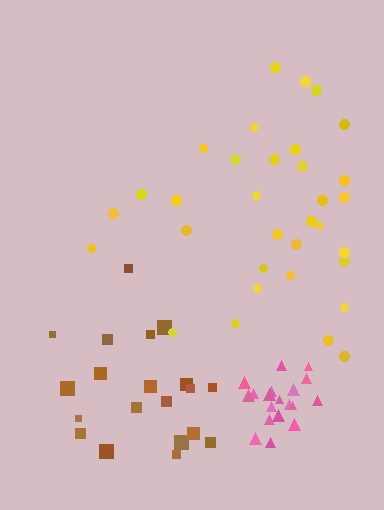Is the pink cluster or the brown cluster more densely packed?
Pink.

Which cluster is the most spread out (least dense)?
Brown.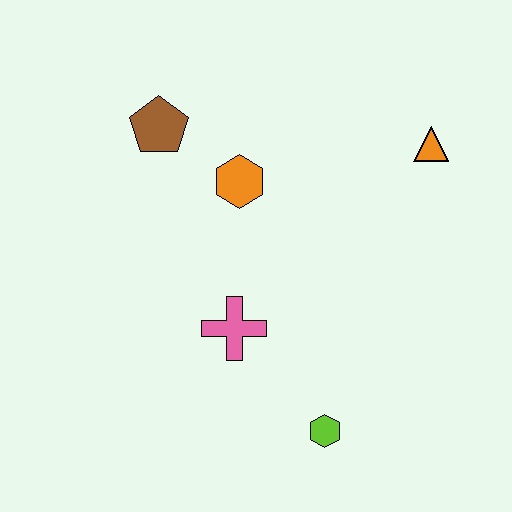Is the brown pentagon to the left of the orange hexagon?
Yes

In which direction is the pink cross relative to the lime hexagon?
The pink cross is above the lime hexagon.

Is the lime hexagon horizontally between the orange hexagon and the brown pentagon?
No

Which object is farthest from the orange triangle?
The lime hexagon is farthest from the orange triangle.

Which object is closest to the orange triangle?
The orange hexagon is closest to the orange triangle.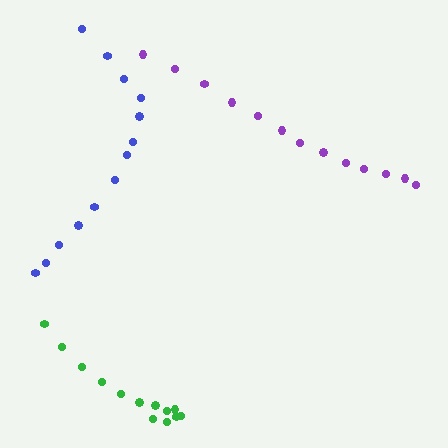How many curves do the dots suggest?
There are 3 distinct paths.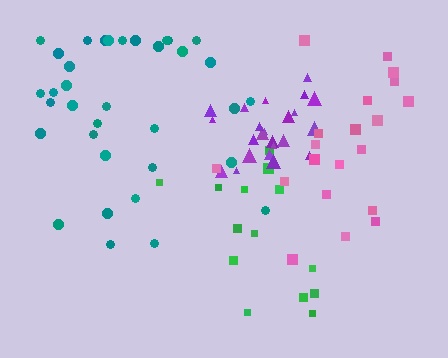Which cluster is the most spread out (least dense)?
Green.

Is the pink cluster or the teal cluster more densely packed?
Teal.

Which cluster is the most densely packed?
Purple.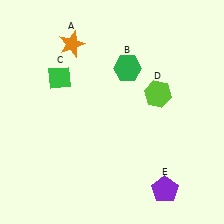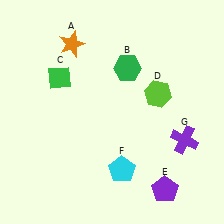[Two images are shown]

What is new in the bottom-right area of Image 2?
A cyan pentagon (F) was added in the bottom-right area of Image 2.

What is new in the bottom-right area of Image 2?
A purple cross (G) was added in the bottom-right area of Image 2.